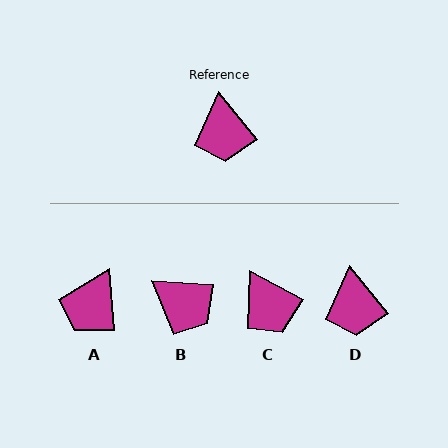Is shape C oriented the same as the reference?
No, it is off by about 22 degrees.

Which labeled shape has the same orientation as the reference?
D.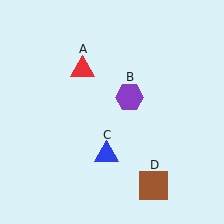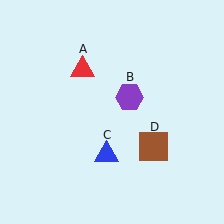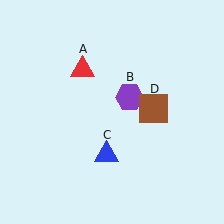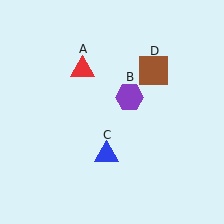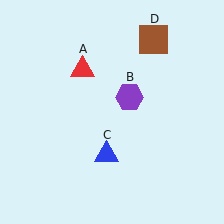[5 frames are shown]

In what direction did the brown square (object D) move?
The brown square (object D) moved up.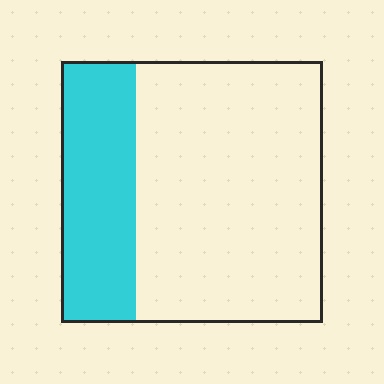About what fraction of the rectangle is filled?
About one quarter (1/4).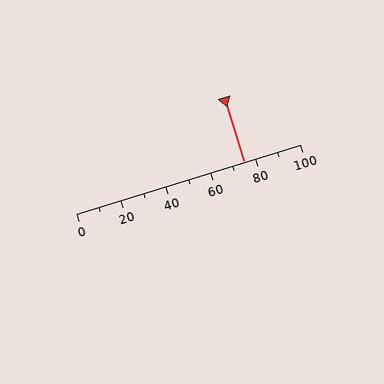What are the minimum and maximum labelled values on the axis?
The axis runs from 0 to 100.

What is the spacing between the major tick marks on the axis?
The major ticks are spaced 20 apart.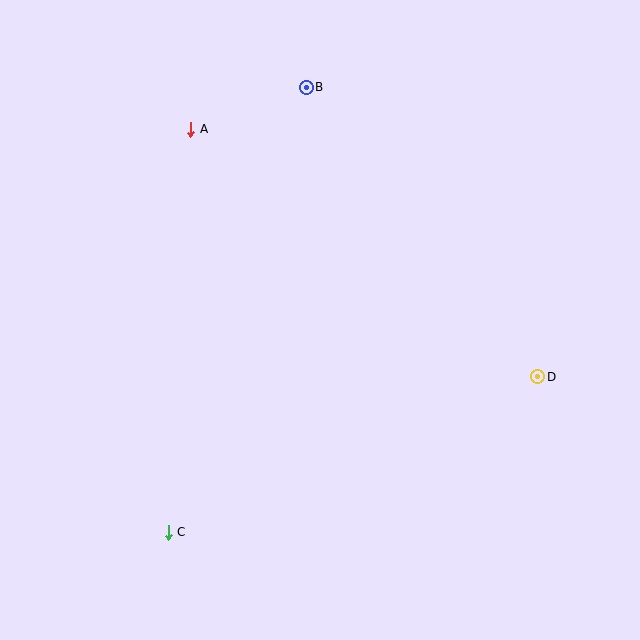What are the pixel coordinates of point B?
Point B is at (306, 87).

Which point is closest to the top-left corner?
Point A is closest to the top-left corner.